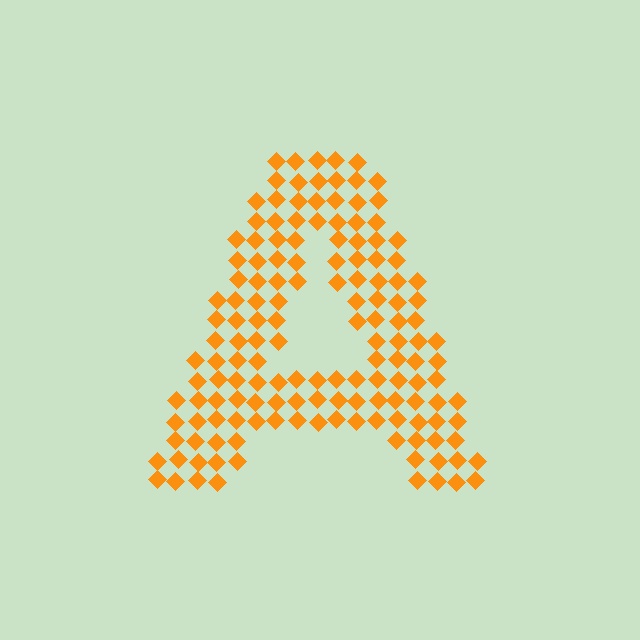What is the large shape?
The large shape is the letter A.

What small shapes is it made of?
It is made of small diamonds.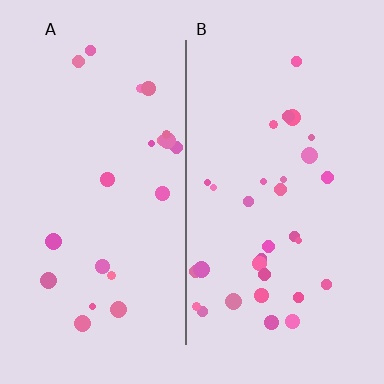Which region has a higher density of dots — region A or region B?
B (the right).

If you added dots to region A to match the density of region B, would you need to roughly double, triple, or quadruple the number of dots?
Approximately double.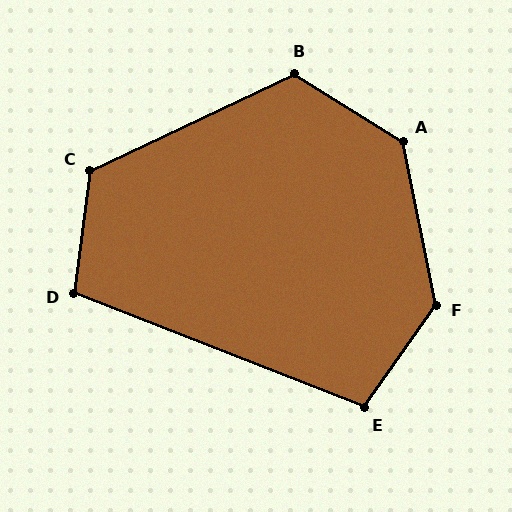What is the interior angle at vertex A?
Approximately 133 degrees (obtuse).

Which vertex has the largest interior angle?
F, at approximately 134 degrees.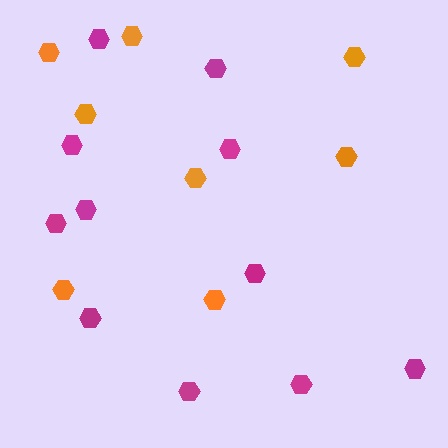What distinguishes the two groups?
There are 2 groups: one group of orange hexagons (8) and one group of magenta hexagons (11).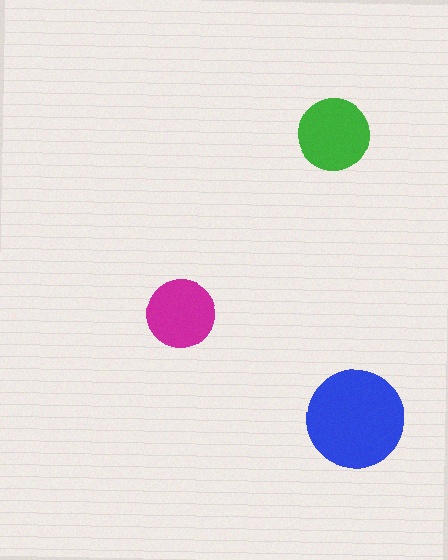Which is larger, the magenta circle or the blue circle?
The blue one.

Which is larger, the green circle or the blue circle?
The blue one.